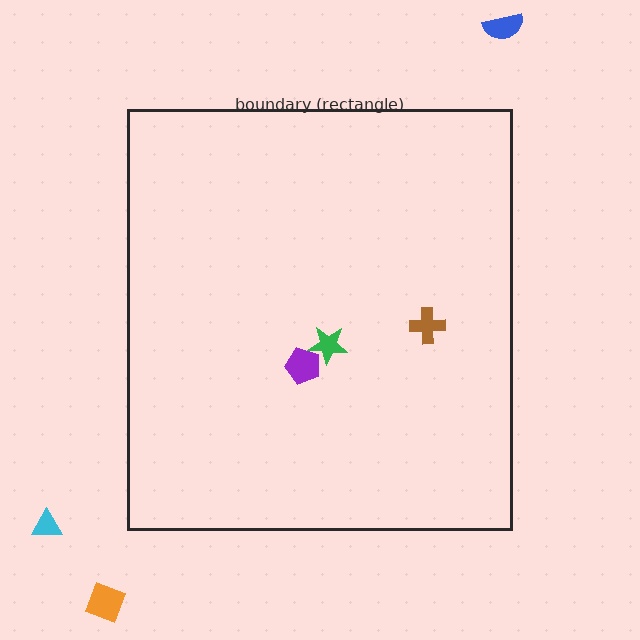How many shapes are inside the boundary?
3 inside, 3 outside.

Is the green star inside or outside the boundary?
Inside.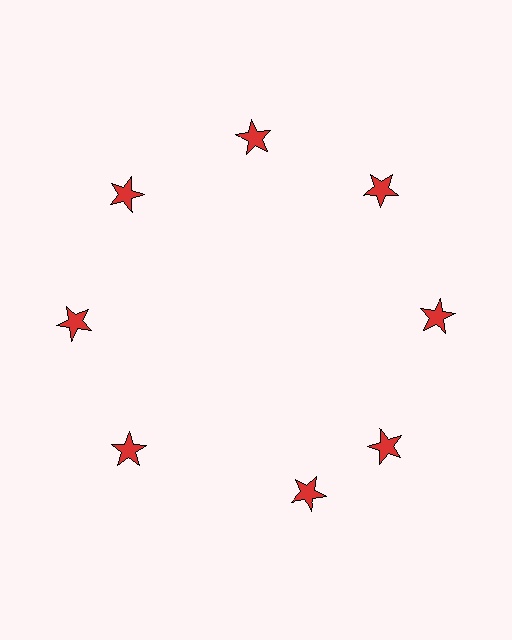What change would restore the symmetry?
The symmetry would be restored by rotating it back into even spacing with its neighbors so that all 8 stars sit at equal angles and equal distance from the center.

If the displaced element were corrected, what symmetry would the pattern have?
It would have 8-fold rotational symmetry — the pattern would map onto itself every 45 degrees.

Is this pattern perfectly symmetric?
No. The 8 red stars are arranged in a ring, but one element near the 6 o'clock position is rotated out of alignment along the ring, breaking the 8-fold rotational symmetry.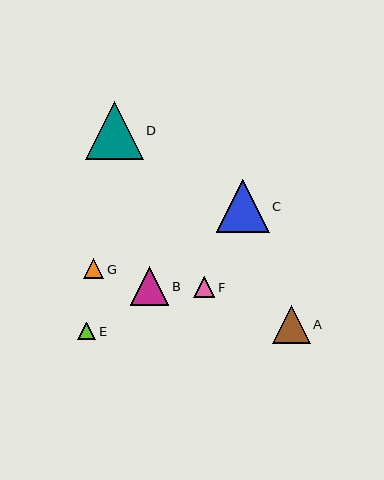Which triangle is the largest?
Triangle D is the largest with a size of approximately 58 pixels.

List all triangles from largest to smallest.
From largest to smallest: D, C, B, A, F, G, E.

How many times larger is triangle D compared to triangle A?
Triangle D is approximately 1.6 times the size of triangle A.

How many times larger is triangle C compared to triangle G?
Triangle C is approximately 2.6 times the size of triangle G.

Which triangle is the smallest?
Triangle E is the smallest with a size of approximately 18 pixels.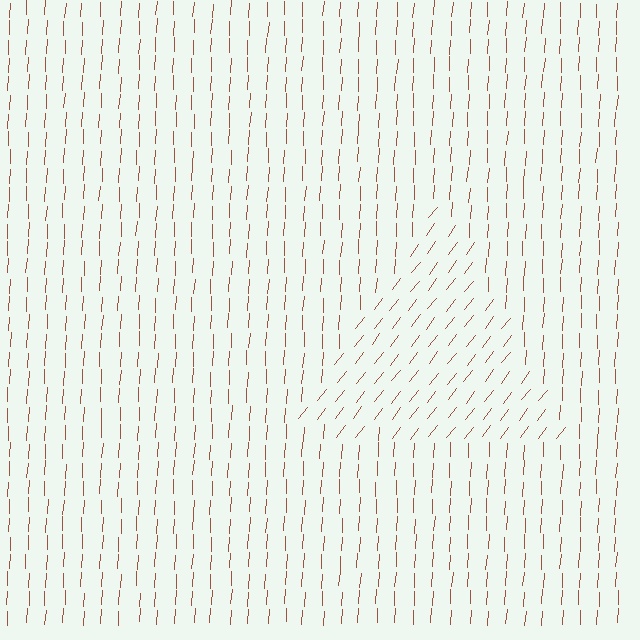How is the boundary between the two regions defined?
The boundary is defined purely by a change in line orientation (approximately 34 degrees difference). All lines are the same color and thickness.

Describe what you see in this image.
The image is filled with small brown line segments. A triangle region in the image has lines oriented differently from the surrounding lines, creating a visible texture boundary.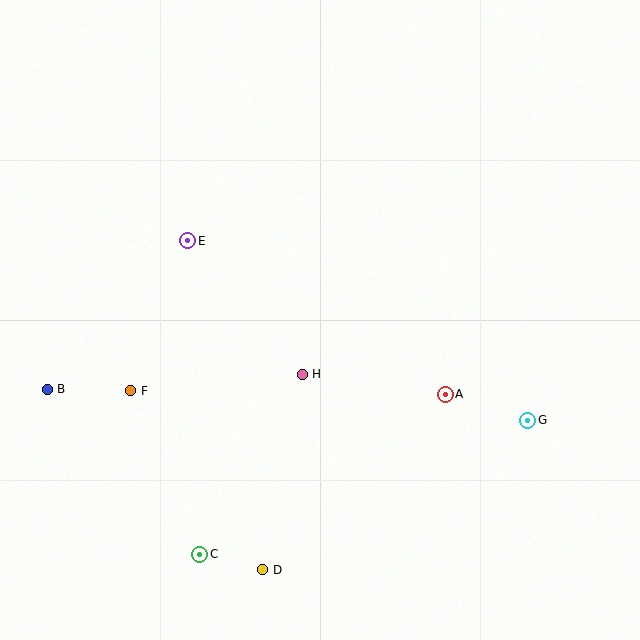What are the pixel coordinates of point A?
Point A is at (445, 394).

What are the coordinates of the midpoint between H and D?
The midpoint between H and D is at (283, 472).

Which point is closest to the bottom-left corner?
Point C is closest to the bottom-left corner.